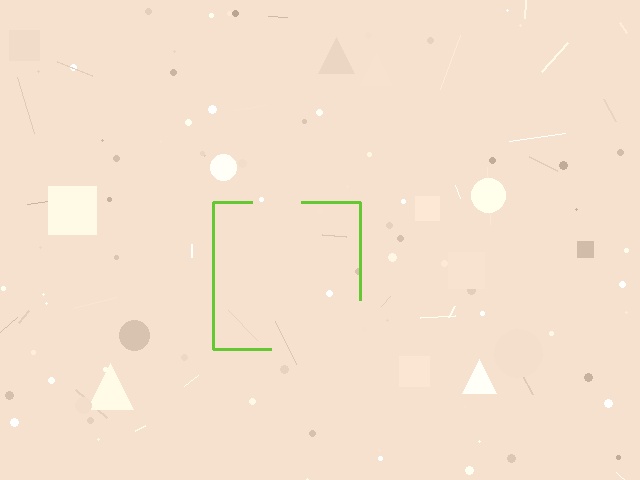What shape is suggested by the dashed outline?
The dashed outline suggests a square.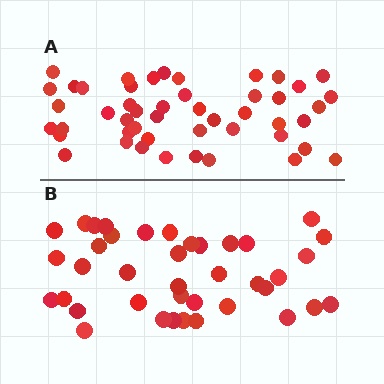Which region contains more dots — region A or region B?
Region A (the top region) has more dots.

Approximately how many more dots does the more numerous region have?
Region A has roughly 8 or so more dots than region B.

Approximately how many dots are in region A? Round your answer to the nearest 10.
About 50 dots. (The exact count is 48, which rounds to 50.)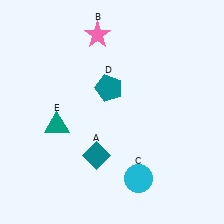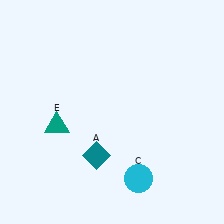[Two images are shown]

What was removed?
The pink star (B), the teal pentagon (D) were removed in Image 2.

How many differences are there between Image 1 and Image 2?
There are 2 differences between the two images.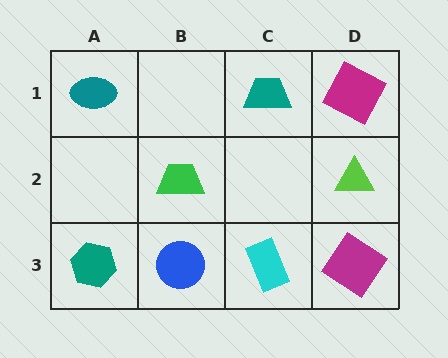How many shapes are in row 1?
3 shapes.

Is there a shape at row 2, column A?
No, that cell is empty.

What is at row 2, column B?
A green trapezoid.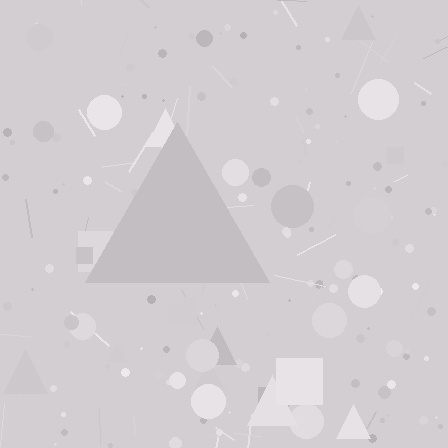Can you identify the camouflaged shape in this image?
The camouflaged shape is a triangle.